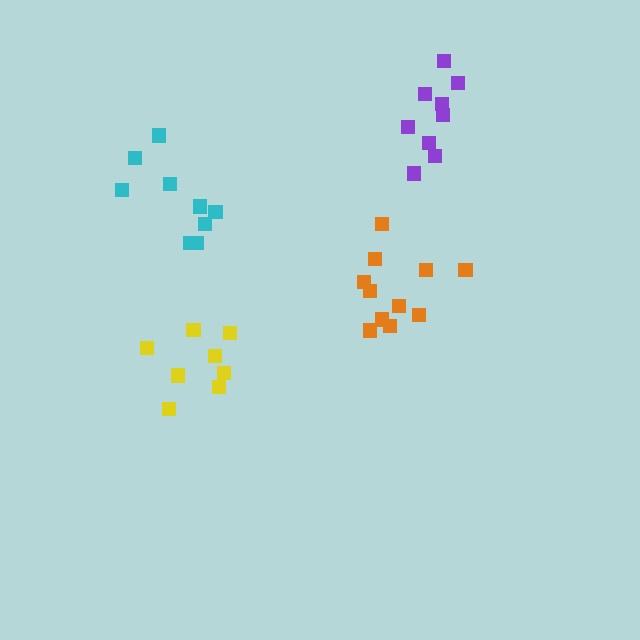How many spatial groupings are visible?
There are 4 spatial groupings.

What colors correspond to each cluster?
The clusters are colored: orange, yellow, cyan, purple.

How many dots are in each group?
Group 1: 11 dots, Group 2: 8 dots, Group 3: 9 dots, Group 4: 9 dots (37 total).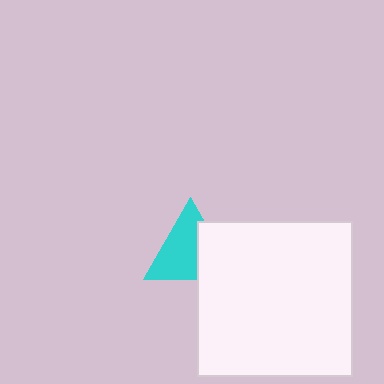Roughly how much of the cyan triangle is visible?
About half of it is visible (roughly 65%).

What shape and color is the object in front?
The object in front is a white square.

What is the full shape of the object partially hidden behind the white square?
The partially hidden object is a cyan triangle.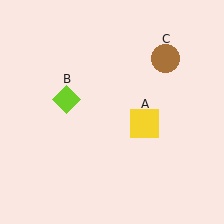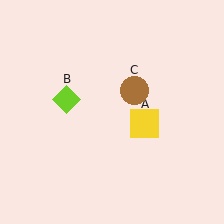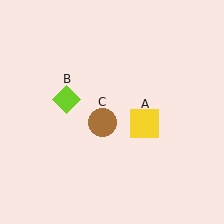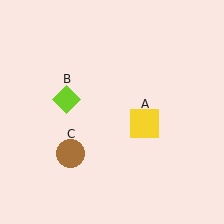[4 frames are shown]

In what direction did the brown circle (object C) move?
The brown circle (object C) moved down and to the left.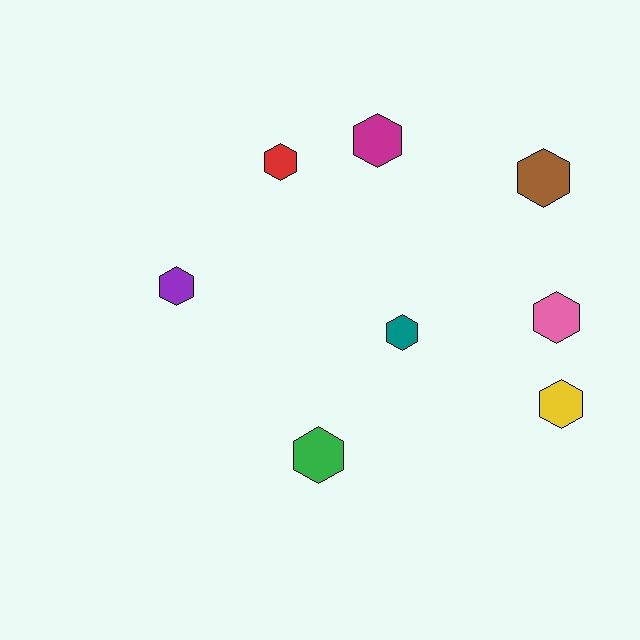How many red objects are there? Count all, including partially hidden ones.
There is 1 red object.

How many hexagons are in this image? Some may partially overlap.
There are 8 hexagons.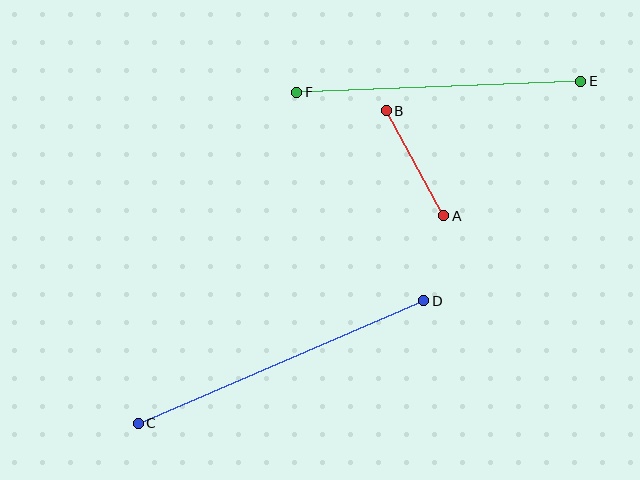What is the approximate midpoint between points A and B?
The midpoint is at approximately (415, 163) pixels.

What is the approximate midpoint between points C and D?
The midpoint is at approximately (281, 362) pixels.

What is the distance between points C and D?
The distance is approximately 311 pixels.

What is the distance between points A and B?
The distance is approximately 120 pixels.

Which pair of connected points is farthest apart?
Points C and D are farthest apart.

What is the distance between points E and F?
The distance is approximately 284 pixels.